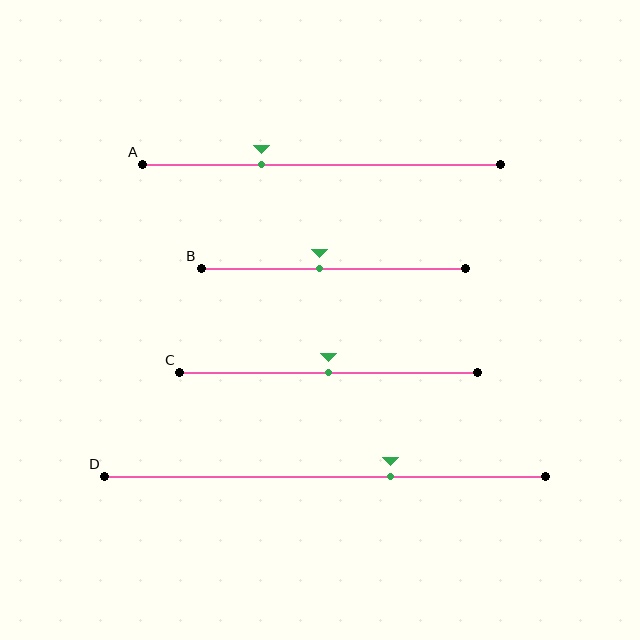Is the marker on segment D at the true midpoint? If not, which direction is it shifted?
No, the marker on segment D is shifted to the right by about 15% of the segment length.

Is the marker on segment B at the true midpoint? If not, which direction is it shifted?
No, the marker on segment B is shifted to the left by about 5% of the segment length.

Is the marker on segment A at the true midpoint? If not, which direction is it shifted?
No, the marker on segment A is shifted to the left by about 17% of the segment length.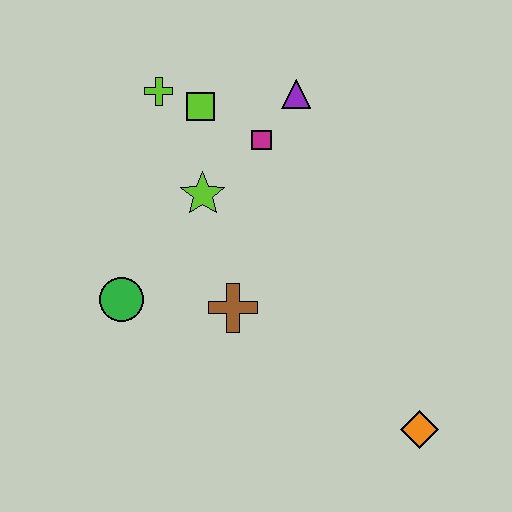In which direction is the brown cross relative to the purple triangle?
The brown cross is below the purple triangle.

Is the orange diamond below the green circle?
Yes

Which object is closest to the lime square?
The lime cross is closest to the lime square.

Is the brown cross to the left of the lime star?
No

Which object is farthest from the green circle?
The orange diamond is farthest from the green circle.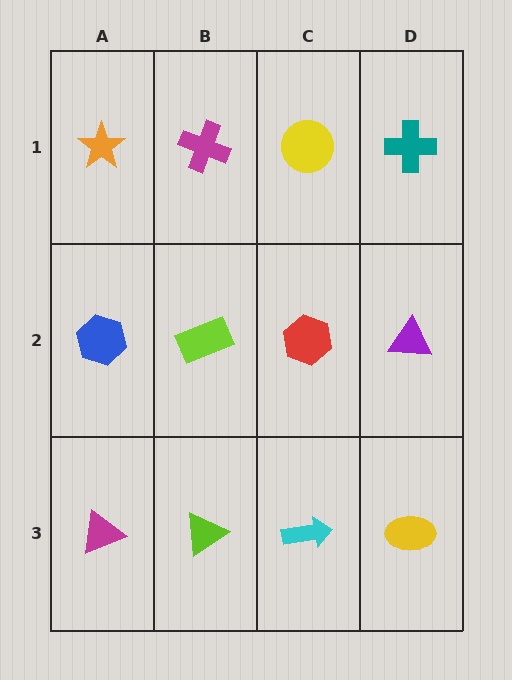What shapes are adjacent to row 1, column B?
A lime rectangle (row 2, column B), an orange star (row 1, column A), a yellow circle (row 1, column C).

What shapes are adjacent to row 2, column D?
A teal cross (row 1, column D), a yellow ellipse (row 3, column D), a red hexagon (row 2, column C).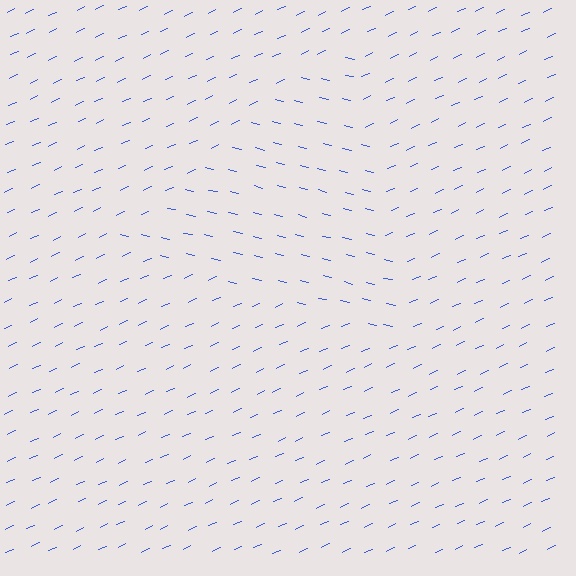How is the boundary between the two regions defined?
The boundary is defined purely by a change in line orientation (approximately 38 degrees difference). All lines are the same color and thickness.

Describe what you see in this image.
The image is filled with small blue line segments. A triangle region in the image has lines oriented differently from the surrounding lines, creating a visible texture boundary.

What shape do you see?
I see a triangle.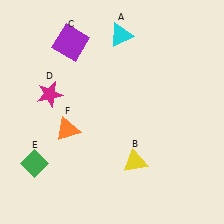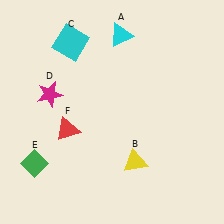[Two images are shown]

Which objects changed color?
C changed from purple to cyan. F changed from orange to red.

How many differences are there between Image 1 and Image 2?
There are 2 differences between the two images.